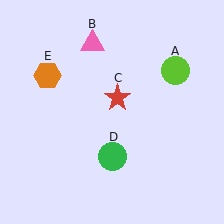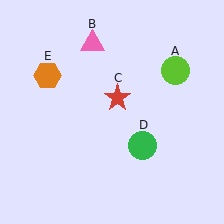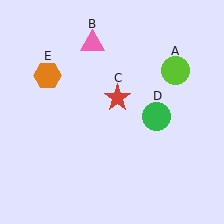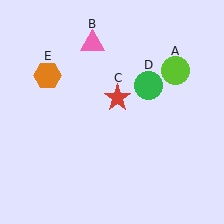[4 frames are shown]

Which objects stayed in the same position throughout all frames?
Lime circle (object A) and pink triangle (object B) and red star (object C) and orange hexagon (object E) remained stationary.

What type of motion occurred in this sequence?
The green circle (object D) rotated counterclockwise around the center of the scene.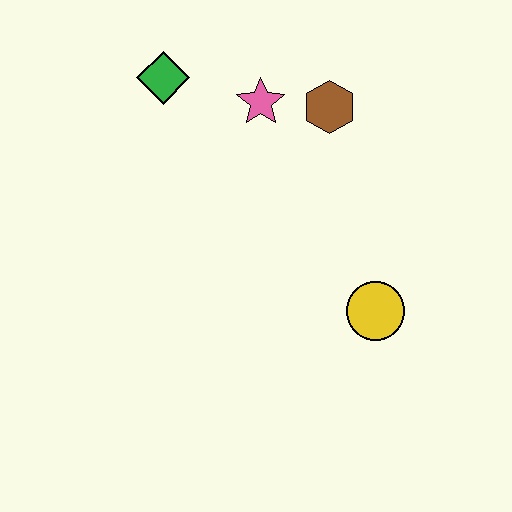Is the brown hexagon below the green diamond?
Yes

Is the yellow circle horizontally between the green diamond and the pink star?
No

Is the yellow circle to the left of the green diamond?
No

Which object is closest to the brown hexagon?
The pink star is closest to the brown hexagon.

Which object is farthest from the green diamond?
The yellow circle is farthest from the green diamond.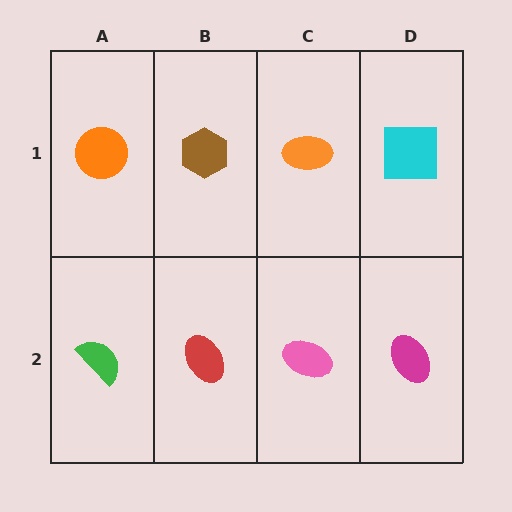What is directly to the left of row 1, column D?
An orange ellipse.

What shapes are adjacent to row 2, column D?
A cyan square (row 1, column D), a pink ellipse (row 2, column C).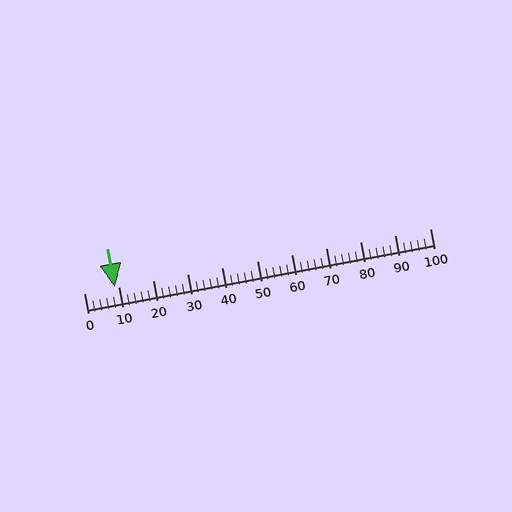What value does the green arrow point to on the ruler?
The green arrow points to approximately 9.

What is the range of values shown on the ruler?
The ruler shows values from 0 to 100.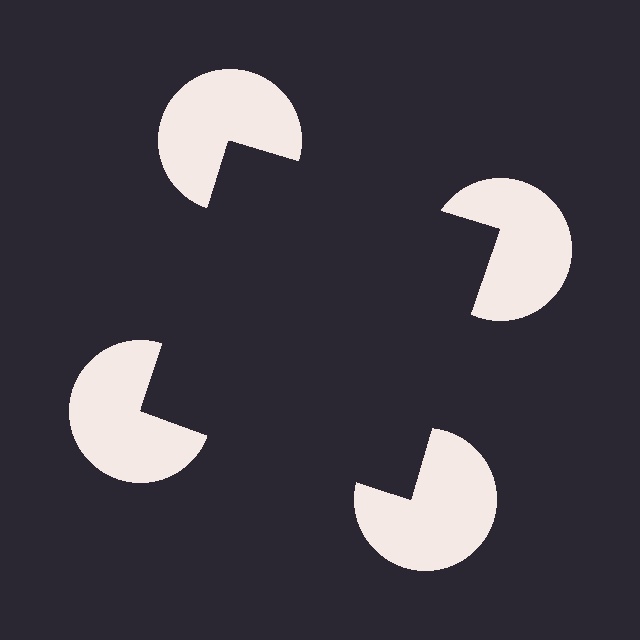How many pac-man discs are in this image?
There are 4 — one at each vertex of the illusory square.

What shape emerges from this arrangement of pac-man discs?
An illusory square — its edges are inferred from the aligned wedge cuts in the pac-man discs, not physically drawn.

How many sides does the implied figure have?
4 sides.